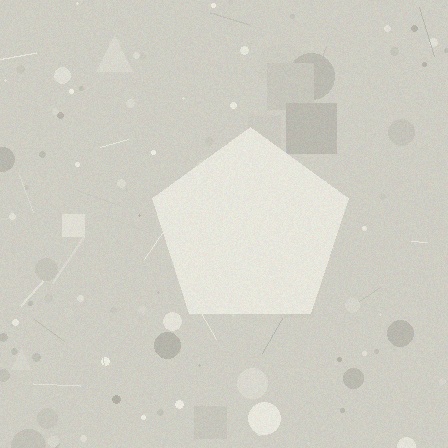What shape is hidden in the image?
A pentagon is hidden in the image.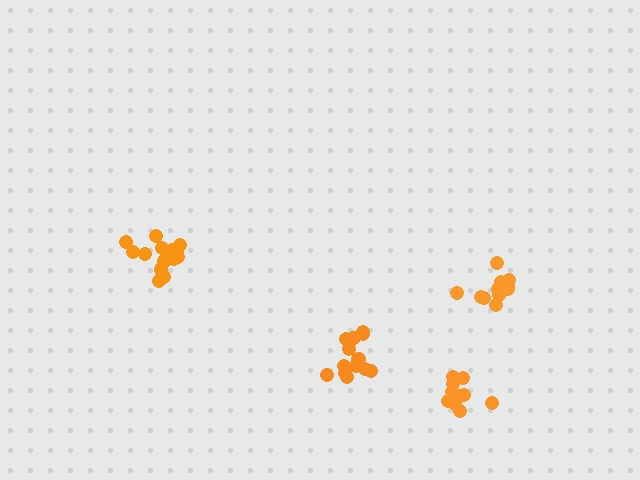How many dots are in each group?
Group 1: 12 dots, Group 2: 13 dots, Group 3: 15 dots, Group 4: 10 dots (50 total).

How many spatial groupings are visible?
There are 4 spatial groupings.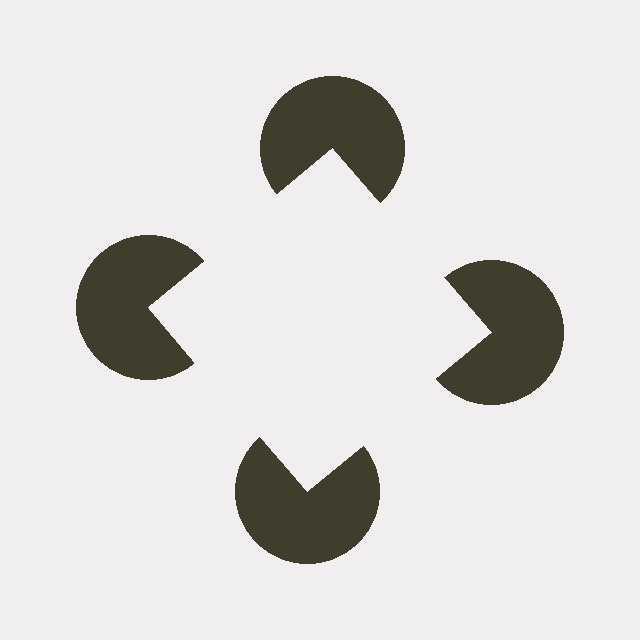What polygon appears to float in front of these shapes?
An illusory square — its edges are inferred from the aligned wedge cuts in the pac-man discs, not physically drawn.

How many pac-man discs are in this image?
There are 4 — one at each vertex of the illusory square.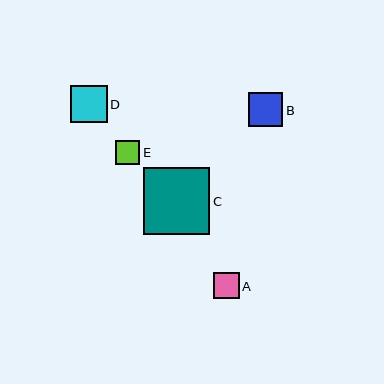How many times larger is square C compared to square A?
Square C is approximately 2.5 times the size of square A.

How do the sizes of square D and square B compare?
Square D and square B are approximately the same size.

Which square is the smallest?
Square E is the smallest with a size of approximately 24 pixels.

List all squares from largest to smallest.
From largest to smallest: C, D, B, A, E.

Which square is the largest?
Square C is the largest with a size of approximately 67 pixels.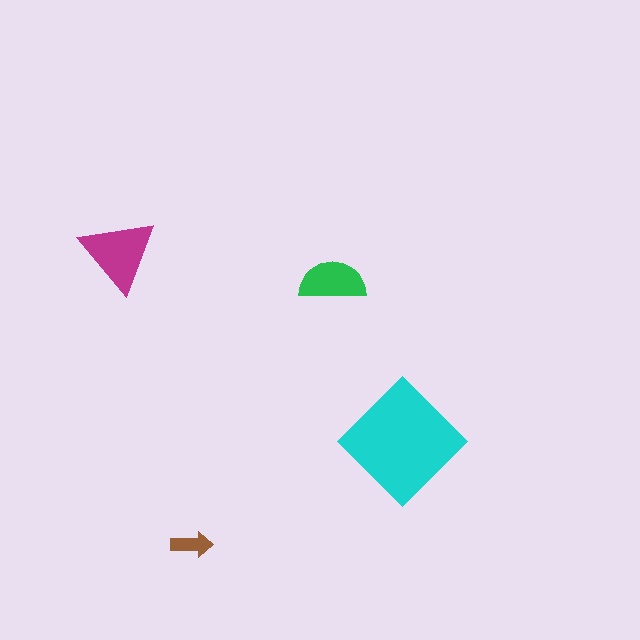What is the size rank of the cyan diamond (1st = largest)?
1st.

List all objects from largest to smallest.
The cyan diamond, the magenta triangle, the green semicircle, the brown arrow.